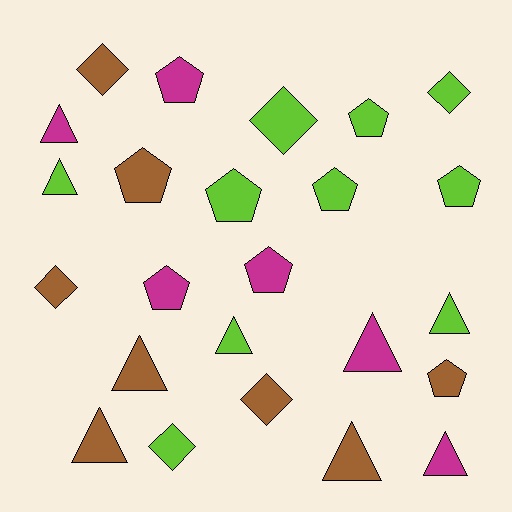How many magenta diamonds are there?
There are no magenta diamonds.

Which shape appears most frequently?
Triangle, with 9 objects.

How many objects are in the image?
There are 24 objects.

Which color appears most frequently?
Lime, with 10 objects.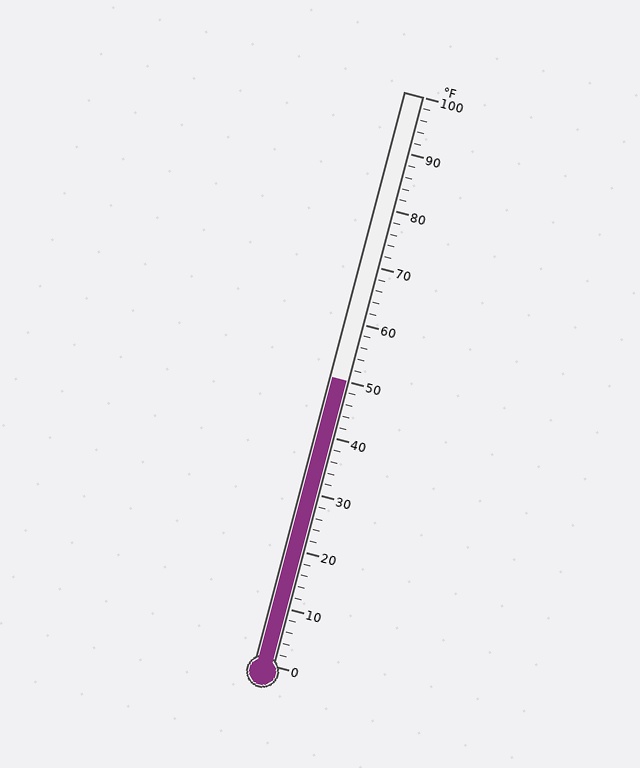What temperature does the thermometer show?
The thermometer shows approximately 50°F.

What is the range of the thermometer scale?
The thermometer scale ranges from 0°F to 100°F.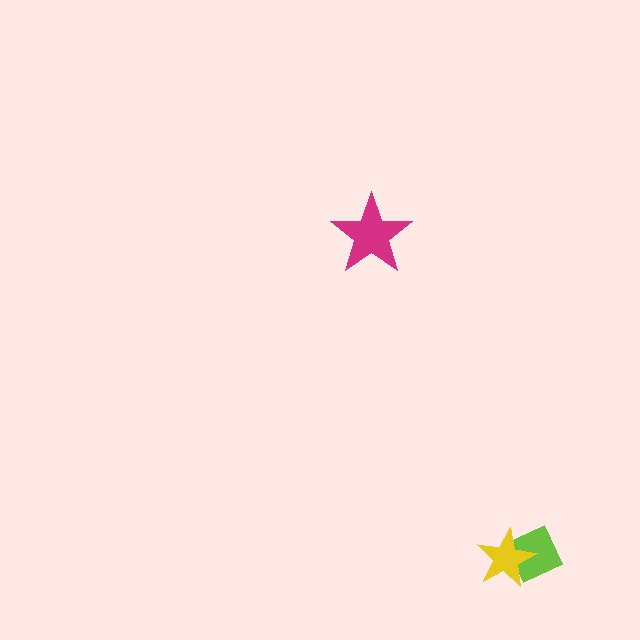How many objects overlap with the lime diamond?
1 object overlaps with the lime diamond.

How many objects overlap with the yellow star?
1 object overlaps with the yellow star.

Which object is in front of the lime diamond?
The yellow star is in front of the lime diamond.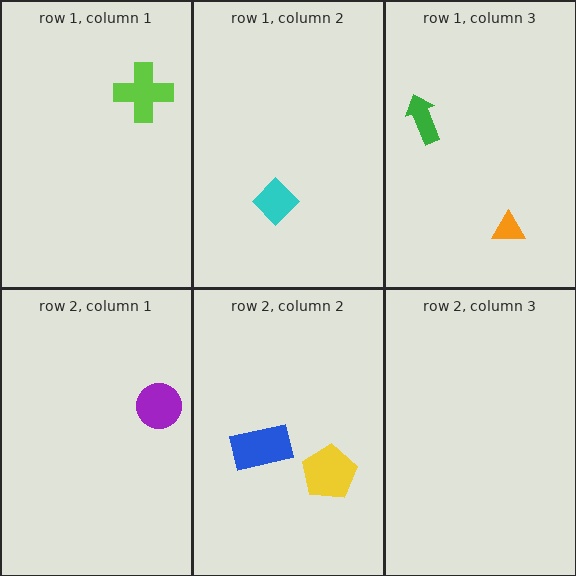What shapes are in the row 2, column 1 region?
The purple circle.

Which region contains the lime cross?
The row 1, column 1 region.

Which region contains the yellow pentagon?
The row 2, column 2 region.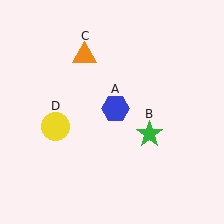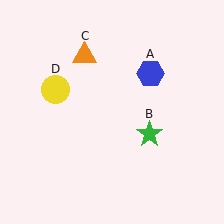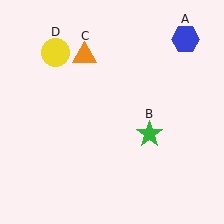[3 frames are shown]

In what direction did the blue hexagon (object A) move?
The blue hexagon (object A) moved up and to the right.